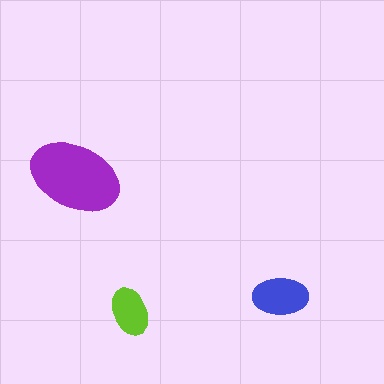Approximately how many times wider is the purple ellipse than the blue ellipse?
About 1.5 times wider.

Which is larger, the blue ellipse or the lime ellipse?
The blue one.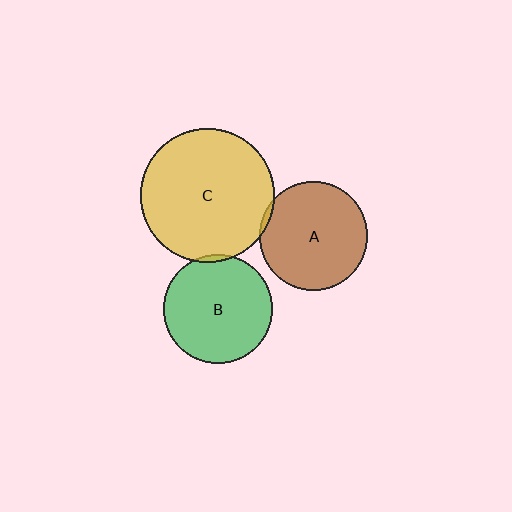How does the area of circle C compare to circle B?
Approximately 1.5 times.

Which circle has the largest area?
Circle C (yellow).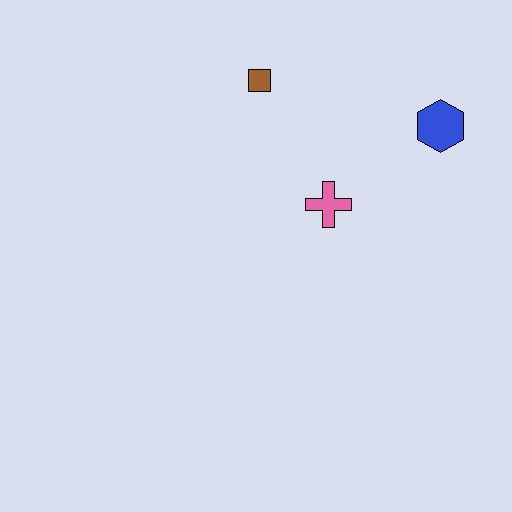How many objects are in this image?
There are 3 objects.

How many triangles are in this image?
There are no triangles.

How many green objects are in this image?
There are no green objects.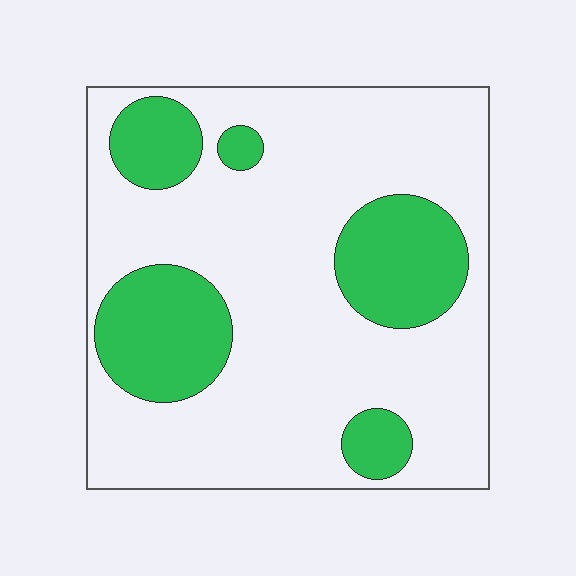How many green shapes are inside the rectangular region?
5.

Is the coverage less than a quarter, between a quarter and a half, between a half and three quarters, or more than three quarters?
Between a quarter and a half.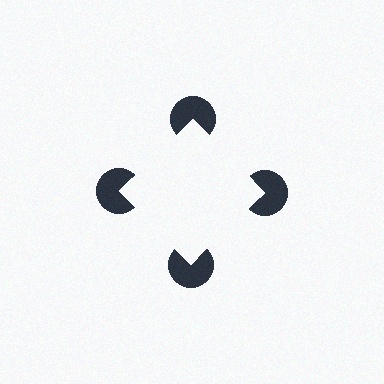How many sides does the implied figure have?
4 sides.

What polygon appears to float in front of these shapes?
An illusory square — its edges are inferred from the aligned wedge cuts in the pac-man discs, not physically drawn.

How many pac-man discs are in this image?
There are 4 — one at each vertex of the illusory square.